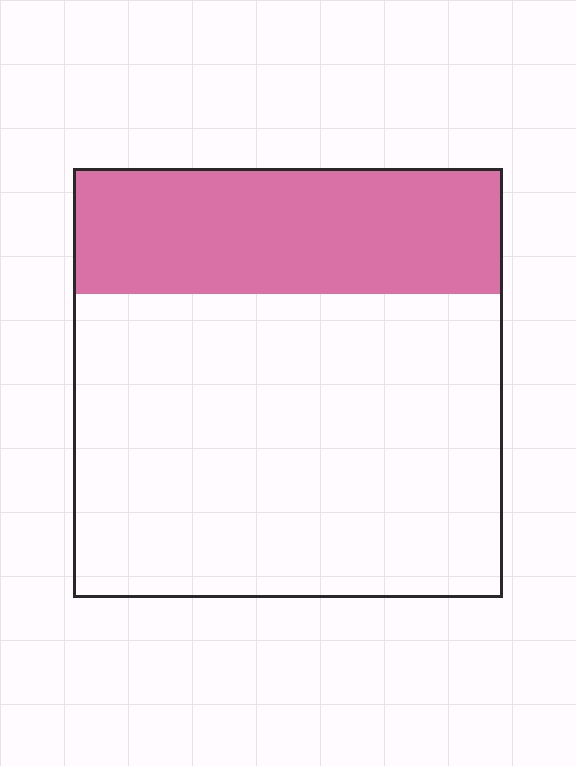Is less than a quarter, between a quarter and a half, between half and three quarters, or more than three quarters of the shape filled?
Between a quarter and a half.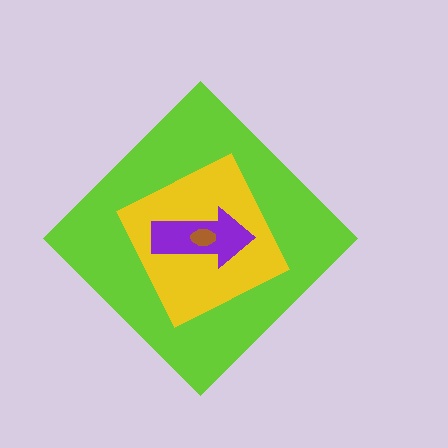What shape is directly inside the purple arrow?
The brown ellipse.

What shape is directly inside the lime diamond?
The yellow square.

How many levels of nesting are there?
4.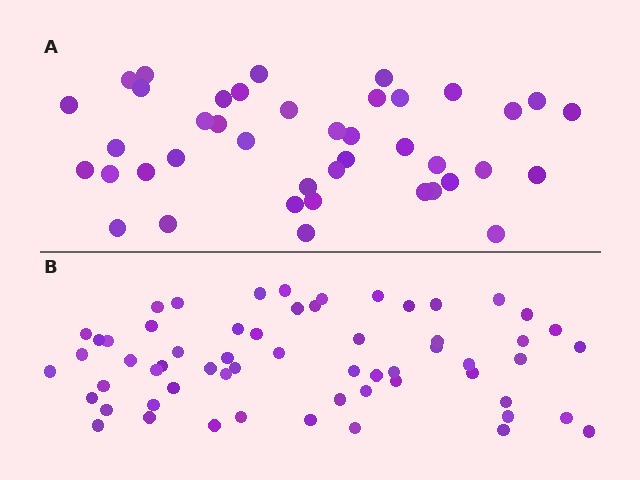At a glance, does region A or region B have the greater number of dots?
Region B (the bottom region) has more dots.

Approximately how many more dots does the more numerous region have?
Region B has approximately 20 more dots than region A.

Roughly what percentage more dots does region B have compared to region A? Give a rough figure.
About 45% more.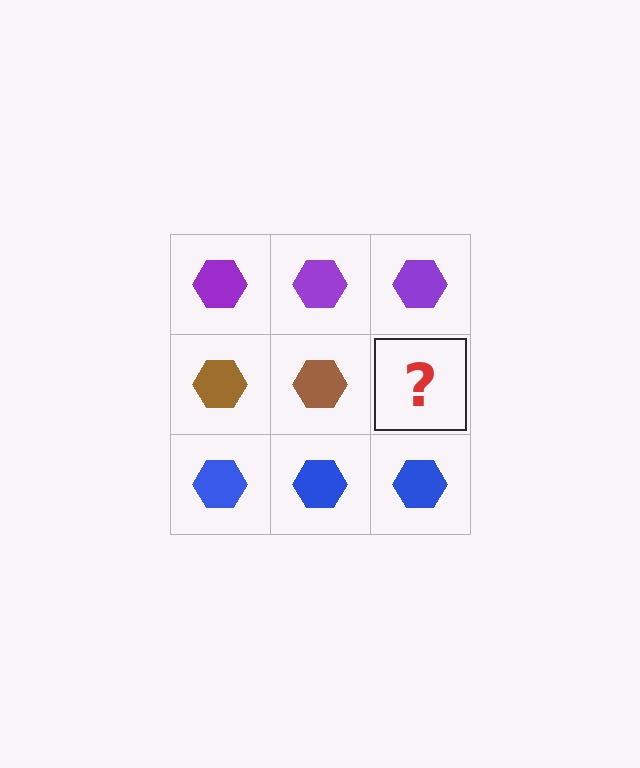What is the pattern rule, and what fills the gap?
The rule is that each row has a consistent color. The gap should be filled with a brown hexagon.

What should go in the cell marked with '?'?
The missing cell should contain a brown hexagon.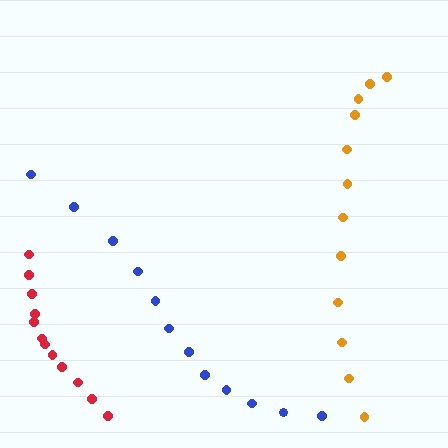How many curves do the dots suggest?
There are 3 distinct paths.